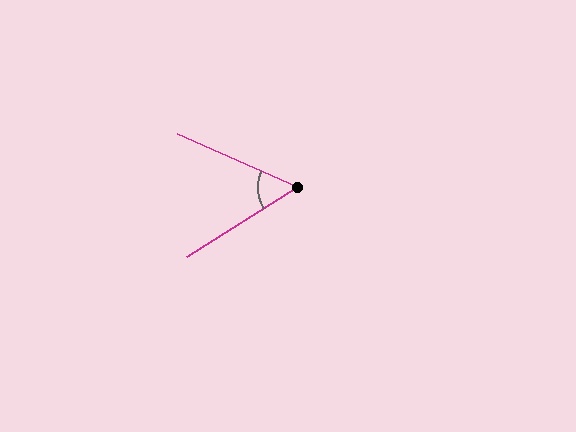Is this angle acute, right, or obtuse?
It is acute.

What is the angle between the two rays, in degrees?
Approximately 56 degrees.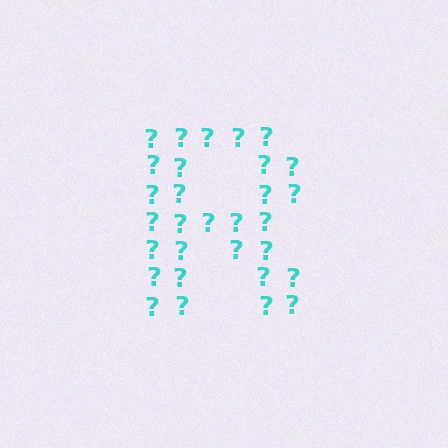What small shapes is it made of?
It is made of small question marks.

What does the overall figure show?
The overall figure shows the letter R.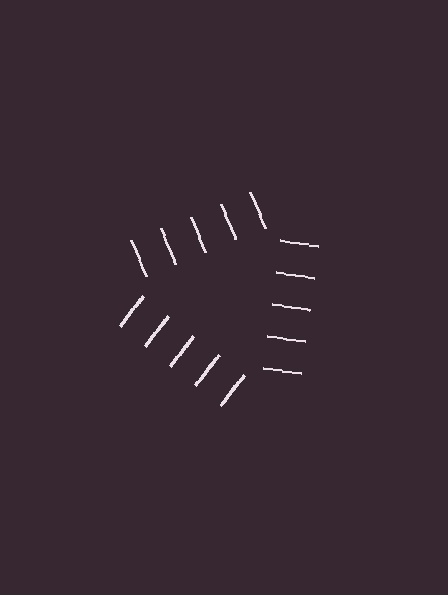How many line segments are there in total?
15 — 5 along each of the 3 edges.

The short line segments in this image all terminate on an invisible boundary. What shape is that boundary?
An illusory triangle — the line segments terminate on its edges but no continuous stroke is drawn.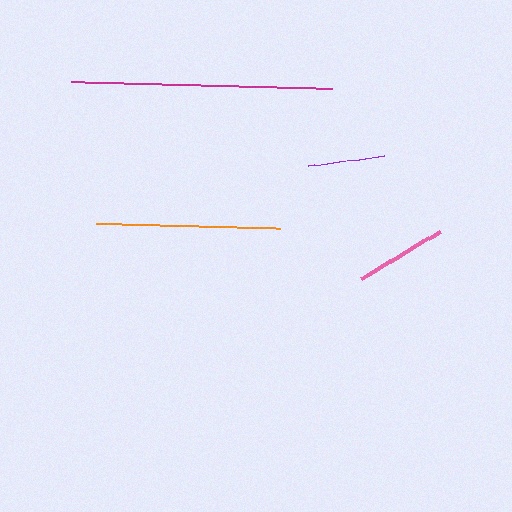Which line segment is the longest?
The magenta line is the longest at approximately 261 pixels.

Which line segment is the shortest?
The purple line is the shortest at approximately 76 pixels.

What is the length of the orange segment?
The orange segment is approximately 184 pixels long.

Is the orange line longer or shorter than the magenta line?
The magenta line is longer than the orange line.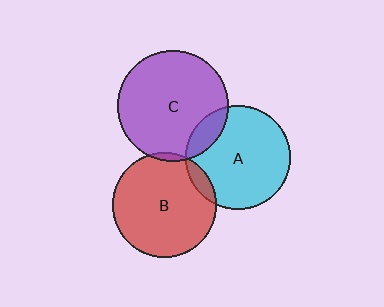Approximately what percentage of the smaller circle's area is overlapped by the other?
Approximately 5%.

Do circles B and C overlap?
Yes.